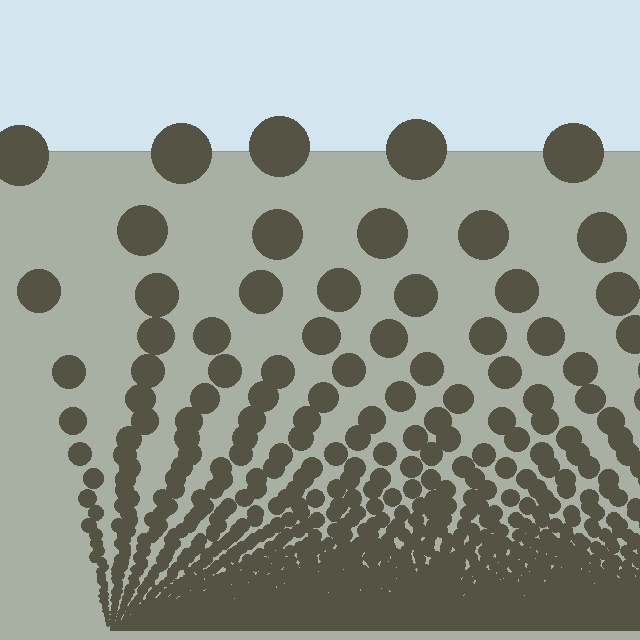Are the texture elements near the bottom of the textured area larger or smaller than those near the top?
Smaller. The gradient is inverted — elements near the bottom are smaller and denser.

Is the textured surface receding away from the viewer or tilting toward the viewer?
The surface appears to tilt toward the viewer. Texture elements get larger and sparser toward the top.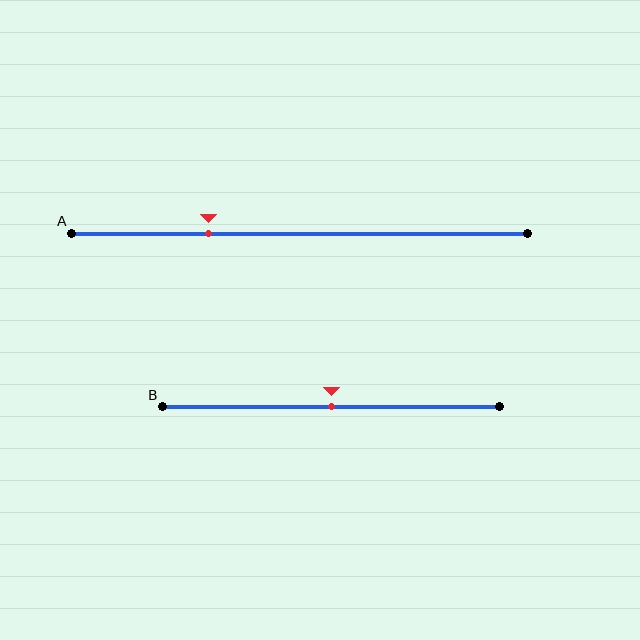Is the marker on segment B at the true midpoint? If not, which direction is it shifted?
Yes, the marker on segment B is at the true midpoint.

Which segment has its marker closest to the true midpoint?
Segment B has its marker closest to the true midpoint.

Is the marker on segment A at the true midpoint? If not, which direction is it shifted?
No, the marker on segment A is shifted to the left by about 20% of the segment length.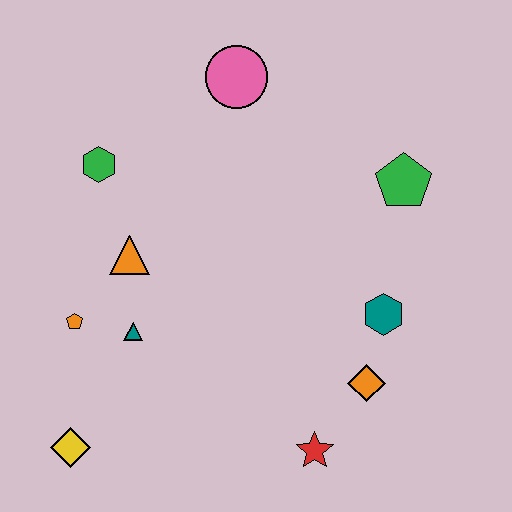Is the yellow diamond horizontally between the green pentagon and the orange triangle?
No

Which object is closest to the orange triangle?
The teal triangle is closest to the orange triangle.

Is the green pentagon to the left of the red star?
No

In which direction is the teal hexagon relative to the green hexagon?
The teal hexagon is to the right of the green hexagon.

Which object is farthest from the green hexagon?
The red star is farthest from the green hexagon.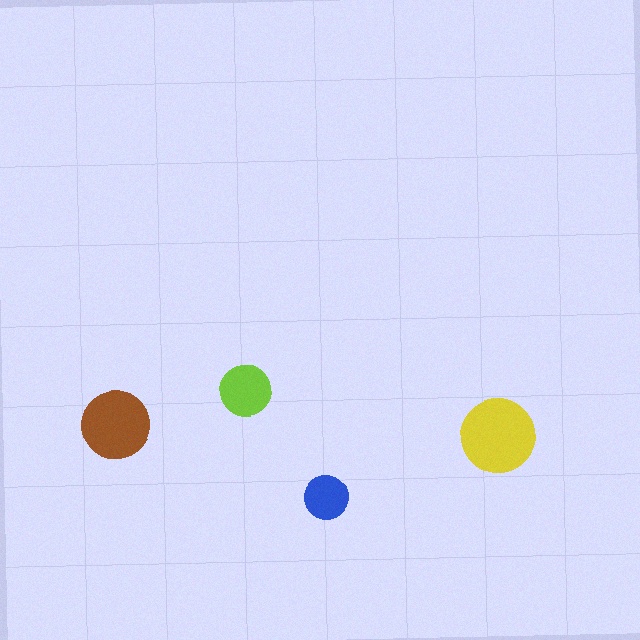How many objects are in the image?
There are 4 objects in the image.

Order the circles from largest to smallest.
the yellow one, the brown one, the lime one, the blue one.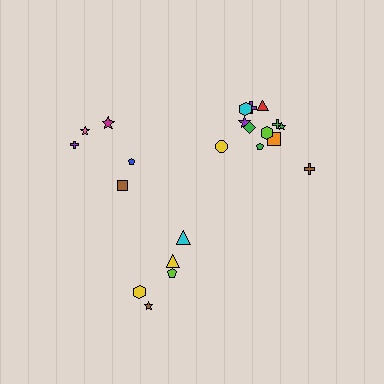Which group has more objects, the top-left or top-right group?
The top-right group.